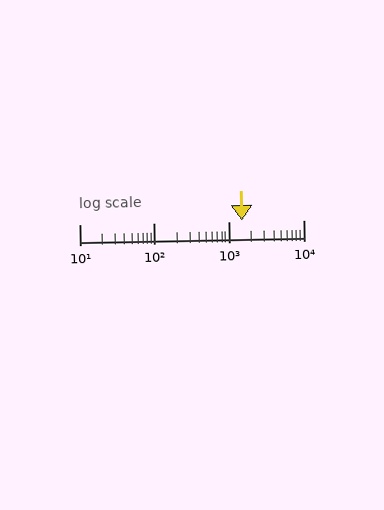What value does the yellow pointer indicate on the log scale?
The pointer indicates approximately 1500.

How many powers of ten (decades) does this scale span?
The scale spans 3 decades, from 10 to 10000.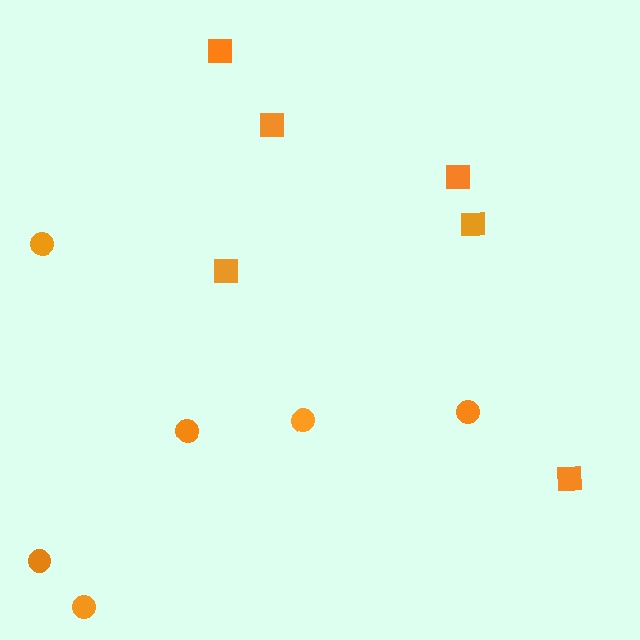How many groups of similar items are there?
There are 2 groups: one group of circles (6) and one group of squares (6).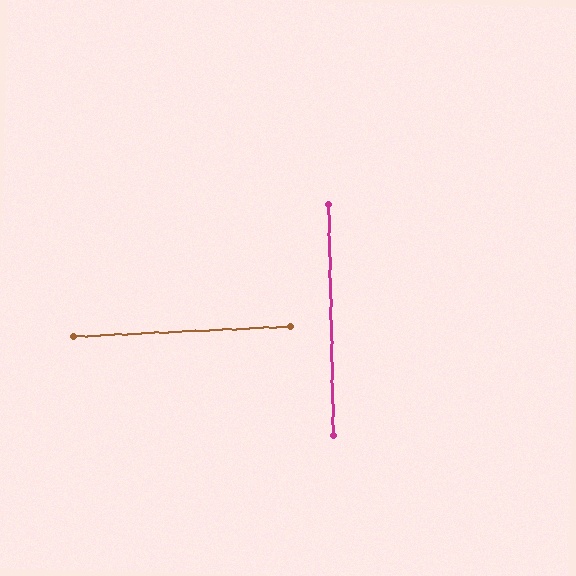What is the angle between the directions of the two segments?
Approximately 88 degrees.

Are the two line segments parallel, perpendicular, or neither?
Perpendicular — they meet at approximately 88°.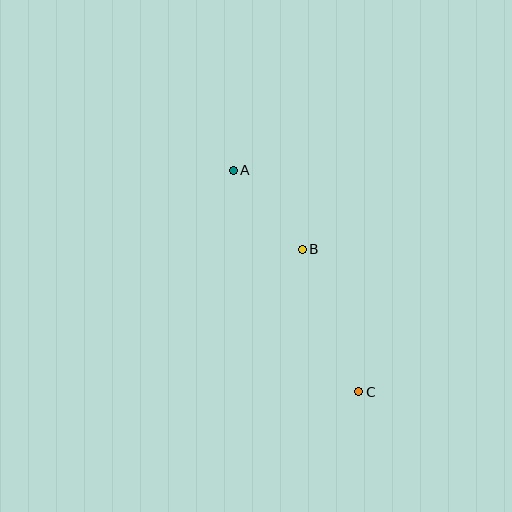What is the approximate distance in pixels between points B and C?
The distance between B and C is approximately 154 pixels.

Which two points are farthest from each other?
Points A and C are farthest from each other.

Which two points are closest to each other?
Points A and B are closest to each other.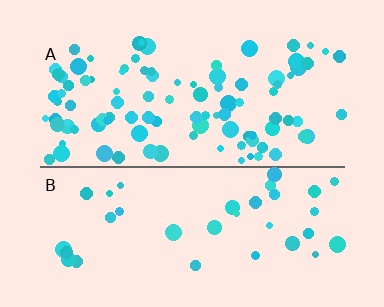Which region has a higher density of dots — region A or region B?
A (the top).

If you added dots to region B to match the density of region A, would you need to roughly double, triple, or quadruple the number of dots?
Approximately triple.